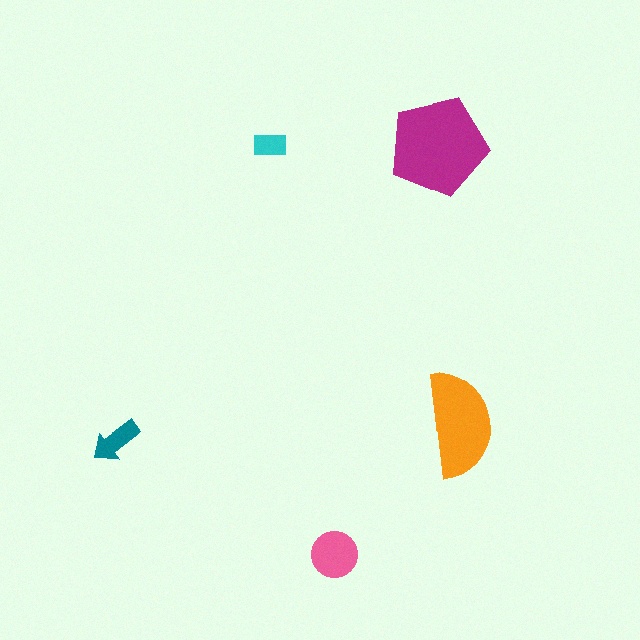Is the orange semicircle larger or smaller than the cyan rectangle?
Larger.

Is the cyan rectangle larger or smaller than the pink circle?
Smaller.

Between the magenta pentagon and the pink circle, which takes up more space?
The magenta pentagon.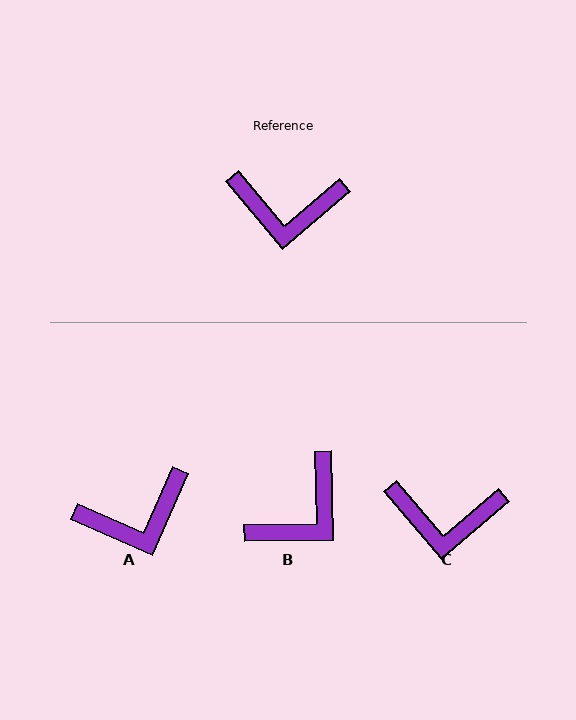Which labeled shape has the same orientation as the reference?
C.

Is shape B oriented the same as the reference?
No, it is off by about 51 degrees.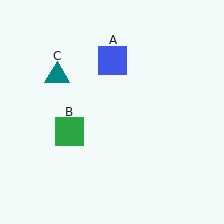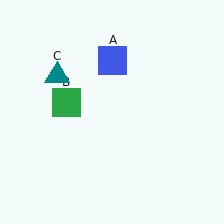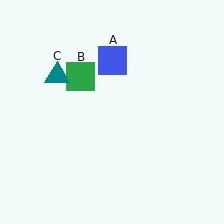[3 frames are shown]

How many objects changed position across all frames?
1 object changed position: green square (object B).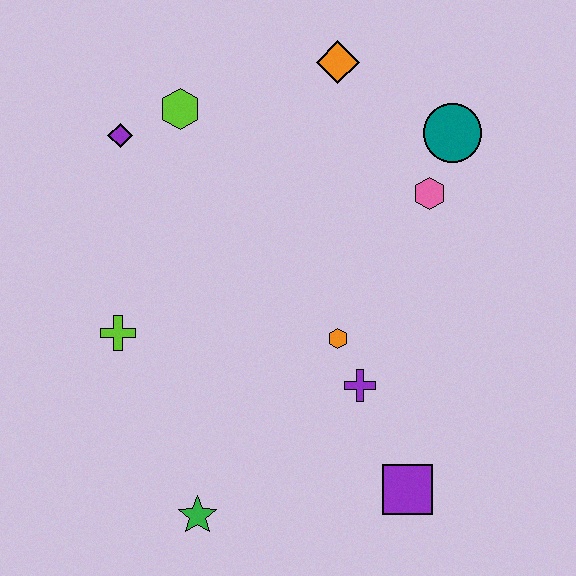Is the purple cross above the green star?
Yes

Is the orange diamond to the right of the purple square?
No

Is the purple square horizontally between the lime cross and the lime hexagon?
No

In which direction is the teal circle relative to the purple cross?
The teal circle is above the purple cross.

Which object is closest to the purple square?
The purple cross is closest to the purple square.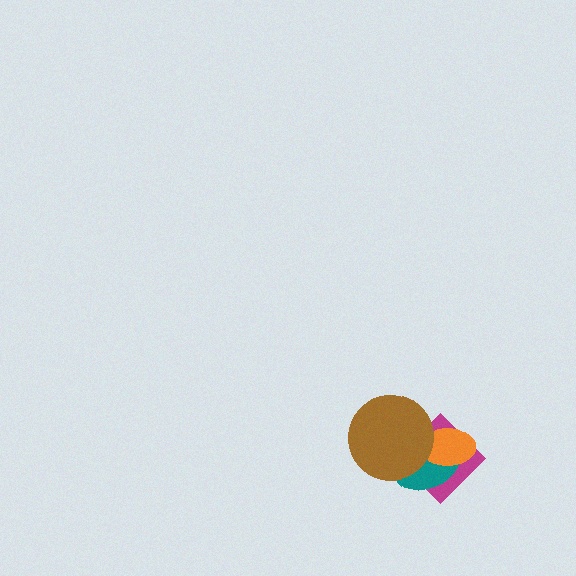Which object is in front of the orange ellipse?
The brown circle is in front of the orange ellipse.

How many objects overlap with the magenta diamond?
3 objects overlap with the magenta diamond.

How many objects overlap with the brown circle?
3 objects overlap with the brown circle.